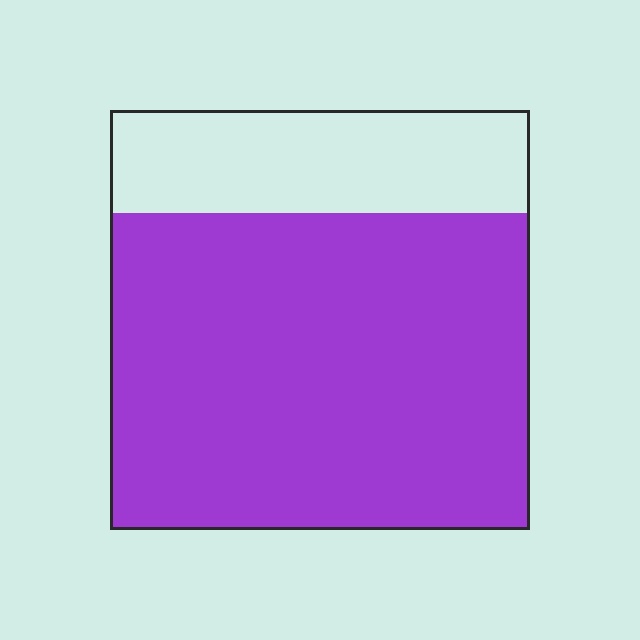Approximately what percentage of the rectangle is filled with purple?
Approximately 75%.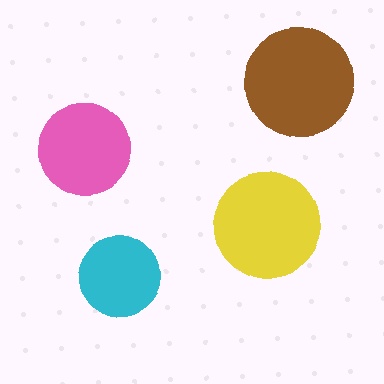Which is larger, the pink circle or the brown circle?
The brown one.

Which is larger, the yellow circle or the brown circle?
The brown one.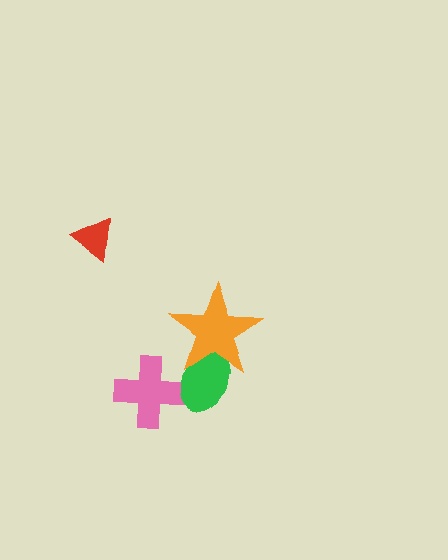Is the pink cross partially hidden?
Yes, it is partially covered by another shape.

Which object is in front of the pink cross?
The green ellipse is in front of the pink cross.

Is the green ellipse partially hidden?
Yes, it is partially covered by another shape.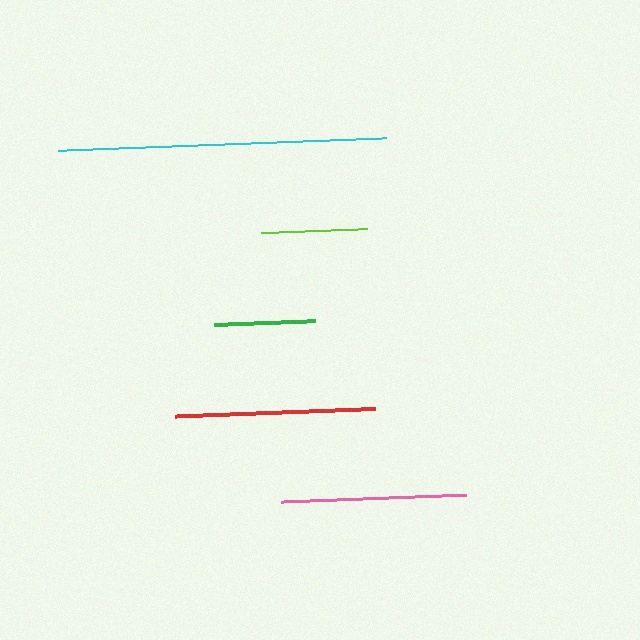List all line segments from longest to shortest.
From longest to shortest: cyan, red, pink, lime, green.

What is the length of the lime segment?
The lime segment is approximately 105 pixels long.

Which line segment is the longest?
The cyan line is the longest at approximately 328 pixels.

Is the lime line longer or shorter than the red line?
The red line is longer than the lime line.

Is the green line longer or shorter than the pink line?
The pink line is longer than the green line.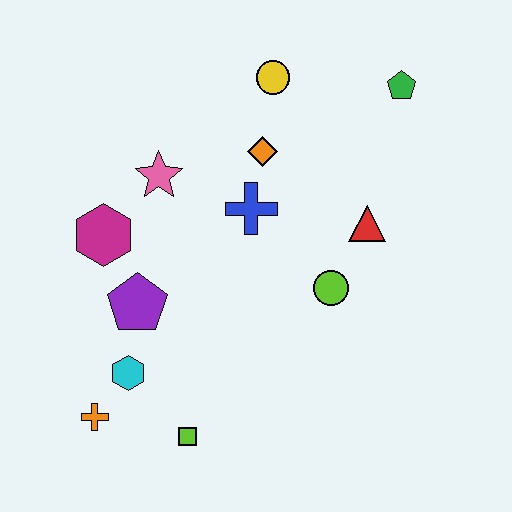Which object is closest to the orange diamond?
The blue cross is closest to the orange diamond.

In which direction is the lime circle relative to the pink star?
The lime circle is to the right of the pink star.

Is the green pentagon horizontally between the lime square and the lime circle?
No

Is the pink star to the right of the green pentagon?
No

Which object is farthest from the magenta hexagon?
The green pentagon is farthest from the magenta hexagon.